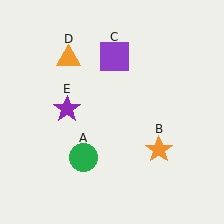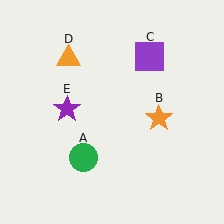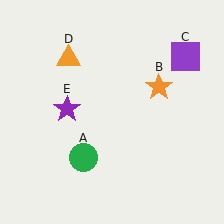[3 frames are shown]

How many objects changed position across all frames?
2 objects changed position: orange star (object B), purple square (object C).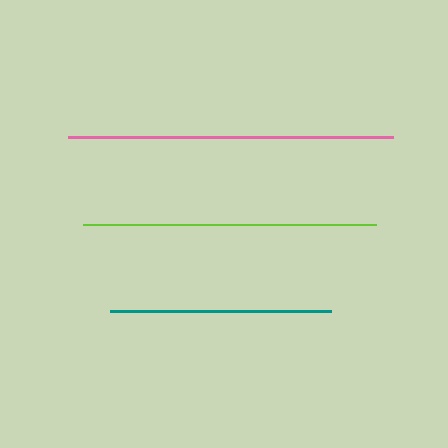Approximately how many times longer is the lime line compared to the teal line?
The lime line is approximately 1.3 times the length of the teal line.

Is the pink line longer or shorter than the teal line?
The pink line is longer than the teal line.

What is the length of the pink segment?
The pink segment is approximately 325 pixels long.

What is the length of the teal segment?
The teal segment is approximately 220 pixels long.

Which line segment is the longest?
The pink line is the longest at approximately 325 pixels.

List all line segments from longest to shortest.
From longest to shortest: pink, lime, teal.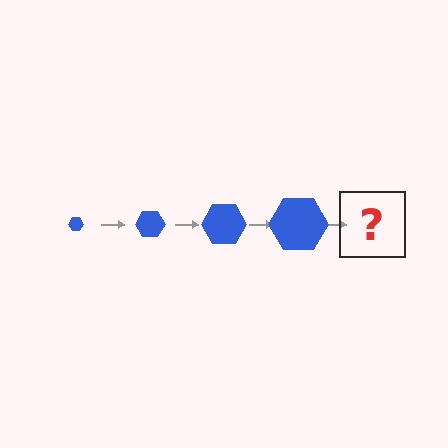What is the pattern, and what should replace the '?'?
The pattern is that the hexagon gets progressively larger each step. The '?' should be a blue hexagon, larger than the previous one.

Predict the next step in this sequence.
The next step is a blue hexagon, larger than the previous one.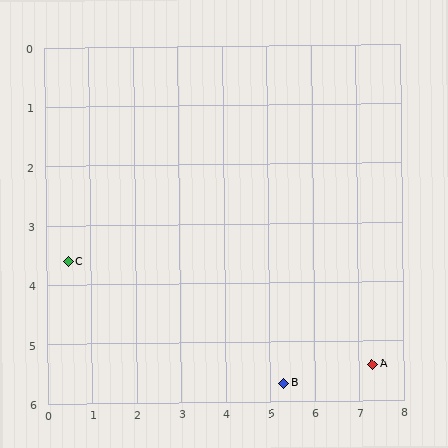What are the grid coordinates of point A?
Point A is at approximately (7.3, 5.4).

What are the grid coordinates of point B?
Point B is at approximately (5.3, 5.7).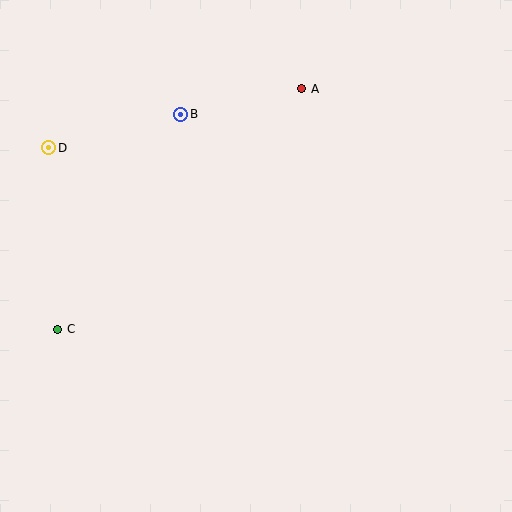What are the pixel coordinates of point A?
Point A is at (302, 89).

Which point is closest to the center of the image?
Point B at (181, 114) is closest to the center.